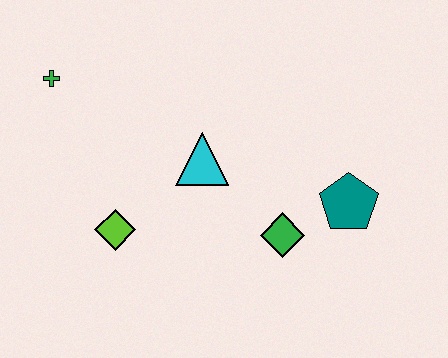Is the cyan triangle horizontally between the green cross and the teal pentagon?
Yes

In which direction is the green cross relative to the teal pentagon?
The green cross is to the left of the teal pentagon.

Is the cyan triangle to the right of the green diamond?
No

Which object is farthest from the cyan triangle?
The green cross is farthest from the cyan triangle.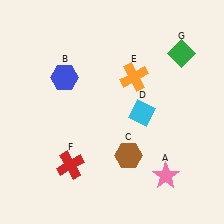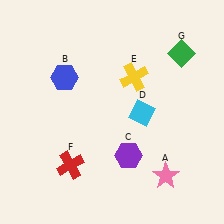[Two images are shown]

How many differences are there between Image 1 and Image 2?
There are 2 differences between the two images.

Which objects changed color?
C changed from brown to purple. E changed from orange to yellow.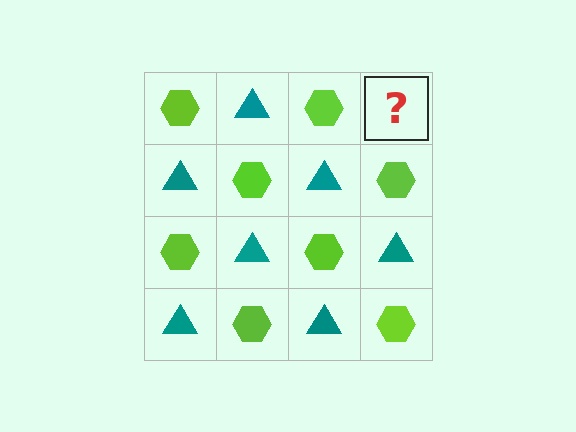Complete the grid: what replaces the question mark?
The question mark should be replaced with a teal triangle.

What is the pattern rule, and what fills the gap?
The rule is that it alternates lime hexagon and teal triangle in a checkerboard pattern. The gap should be filled with a teal triangle.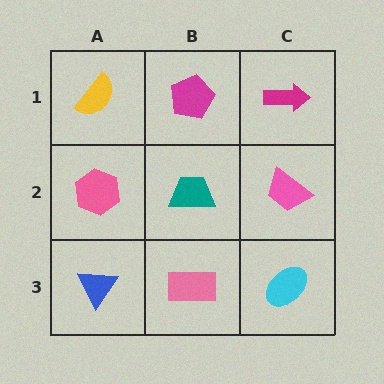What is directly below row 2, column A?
A blue triangle.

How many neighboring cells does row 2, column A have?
3.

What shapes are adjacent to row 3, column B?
A teal trapezoid (row 2, column B), a blue triangle (row 3, column A), a cyan ellipse (row 3, column C).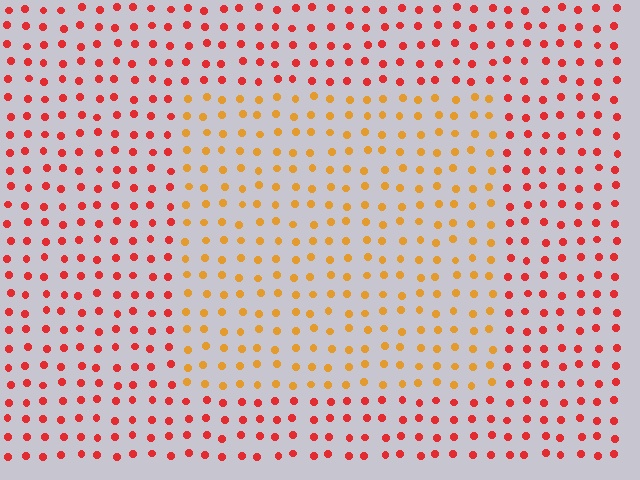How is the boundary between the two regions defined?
The boundary is defined purely by a slight shift in hue (about 38 degrees). Spacing, size, and orientation are identical on both sides.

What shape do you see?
I see a rectangle.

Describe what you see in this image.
The image is filled with small red elements in a uniform arrangement. A rectangle-shaped region is visible where the elements are tinted to a slightly different hue, forming a subtle color boundary.